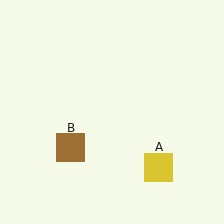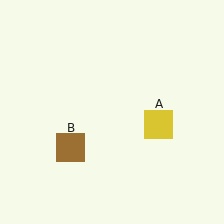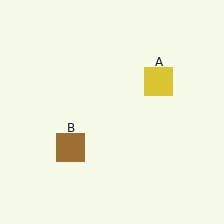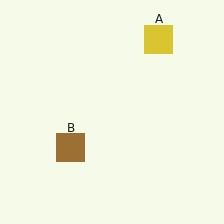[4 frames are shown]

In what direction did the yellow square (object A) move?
The yellow square (object A) moved up.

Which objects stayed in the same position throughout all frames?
Brown square (object B) remained stationary.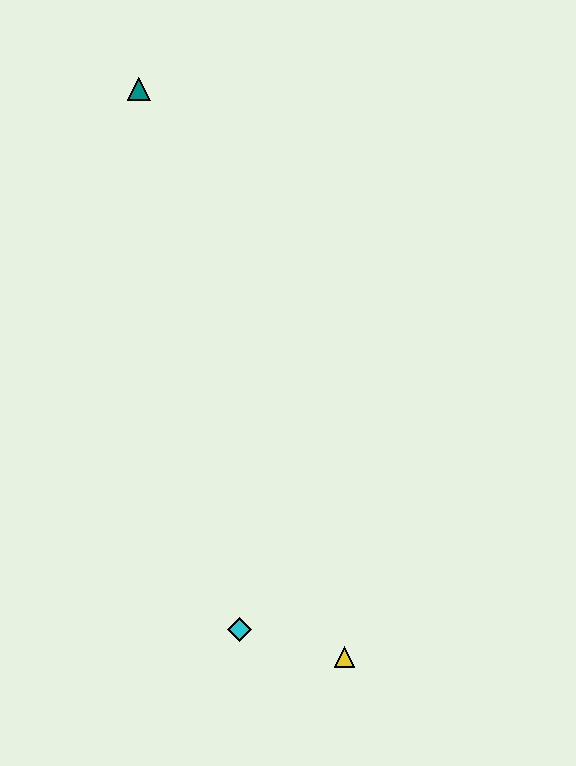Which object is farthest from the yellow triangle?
The teal triangle is farthest from the yellow triangle.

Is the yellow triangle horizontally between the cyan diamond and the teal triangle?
No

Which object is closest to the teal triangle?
The cyan diamond is closest to the teal triangle.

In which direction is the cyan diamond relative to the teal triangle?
The cyan diamond is below the teal triangle.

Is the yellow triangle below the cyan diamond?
Yes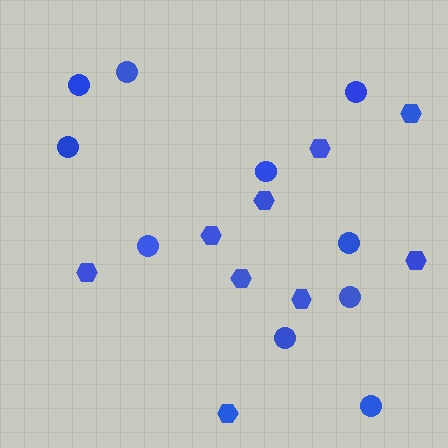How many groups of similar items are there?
There are 2 groups: one group of circles (10) and one group of hexagons (9).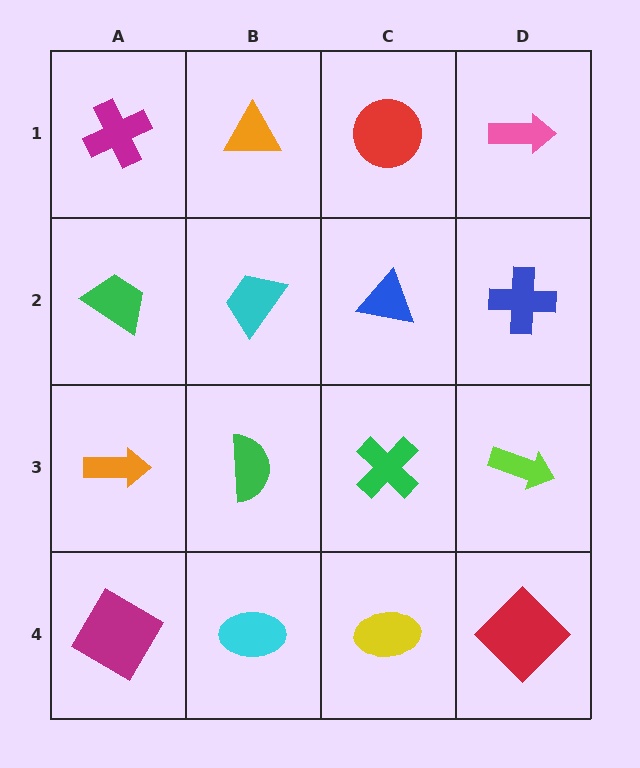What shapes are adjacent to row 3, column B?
A cyan trapezoid (row 2, column B), a cyan ellipse (row 4, column B), an orange arrow (row 3, column A), a green cross (row 3, column C).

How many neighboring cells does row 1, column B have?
3.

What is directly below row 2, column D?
A lime arrow.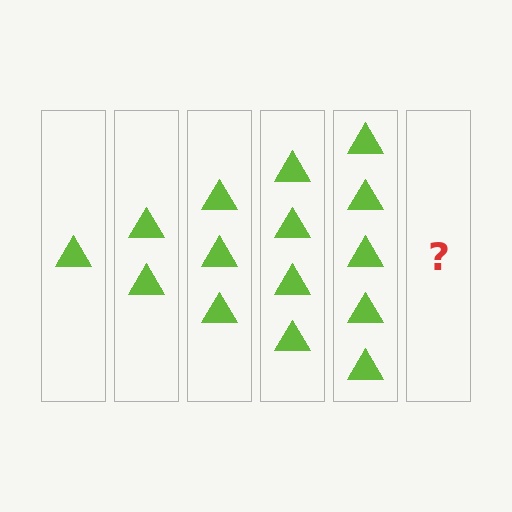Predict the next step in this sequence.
The next step is 6 triangles.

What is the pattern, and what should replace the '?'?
The pattern is that each step adds one more triangle. The '?' should be 6 triangles.